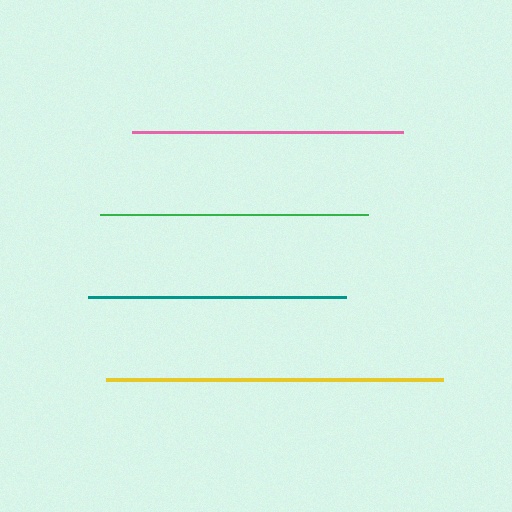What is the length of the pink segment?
The pink segment is approximately 271 pixels long.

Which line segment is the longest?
The yellow line is the longest at approximately 338 pixels.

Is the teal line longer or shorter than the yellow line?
The yellow line is longer than the teal line.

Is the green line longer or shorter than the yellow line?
The yellow line is longer than the green line.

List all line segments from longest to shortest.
From longest to shortest: yellow, pink, green, teal.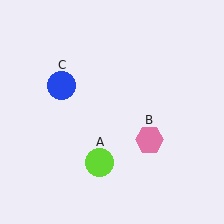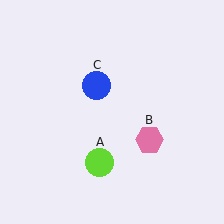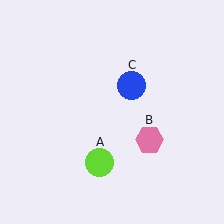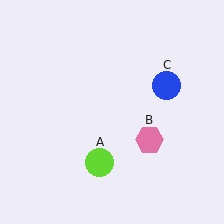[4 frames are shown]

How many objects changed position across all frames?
1 object changed position: blue circle (object C).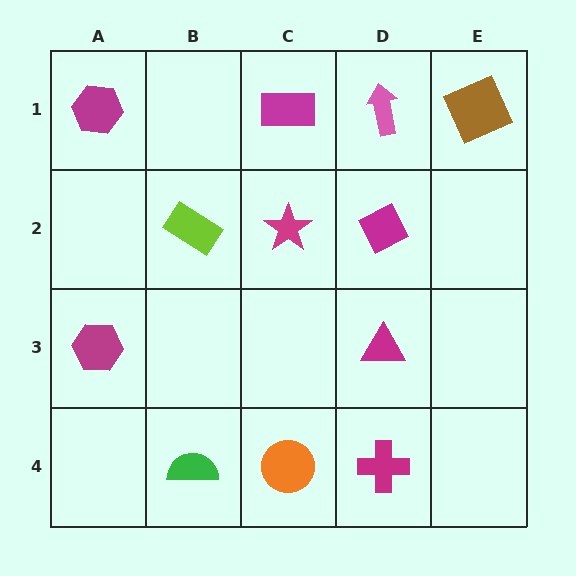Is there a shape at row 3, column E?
No, that cell is empty.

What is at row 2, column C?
A magenta star.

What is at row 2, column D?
A magenta diamond.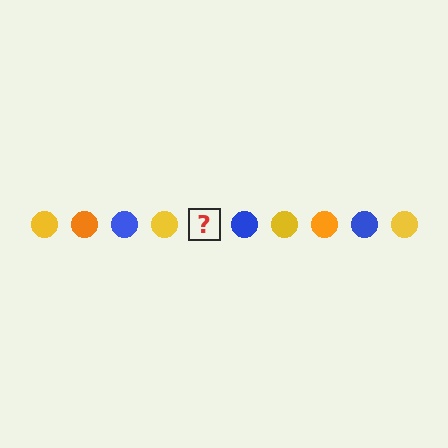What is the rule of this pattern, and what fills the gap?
The rule is that the pattern cycles through yellow, orange, blue circles. The gap should be filled with an orange circle.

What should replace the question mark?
The question mark should be replaced with an orange circle.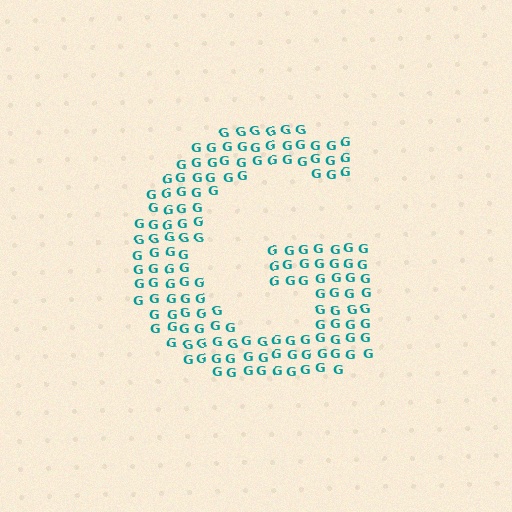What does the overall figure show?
The overall figure shows the letter G.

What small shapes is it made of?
It is made of small letter G's.